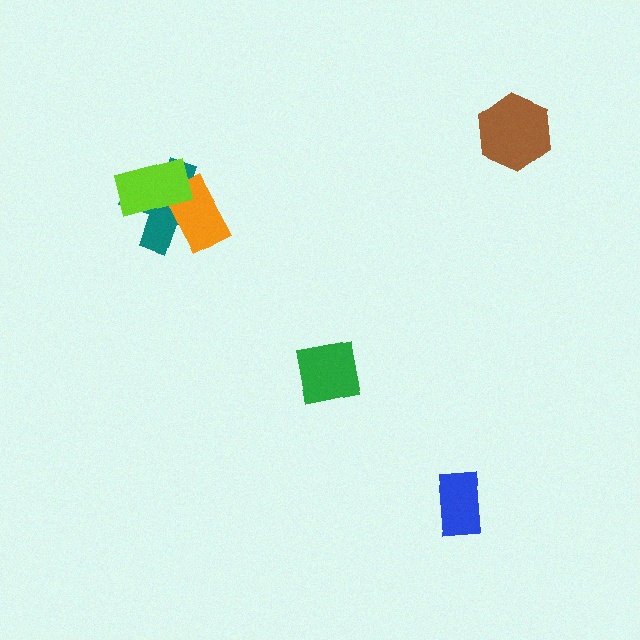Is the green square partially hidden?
No, no other shape covers it.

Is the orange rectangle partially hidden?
Yes, it is partially covered by another shape.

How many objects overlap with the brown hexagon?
0 objects overlap with the brown hexagon.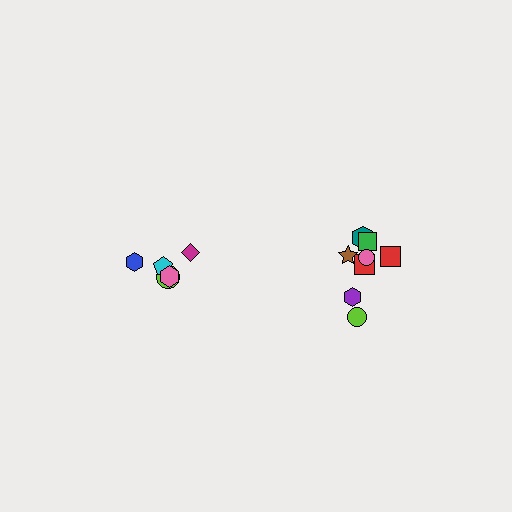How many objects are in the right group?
There are 8 objects.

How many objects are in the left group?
There are 5 objects.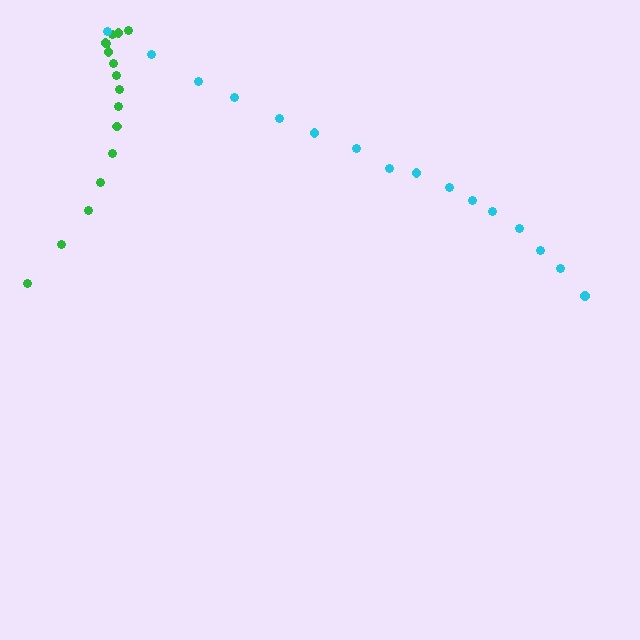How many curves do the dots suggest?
There are 2 distinct paths.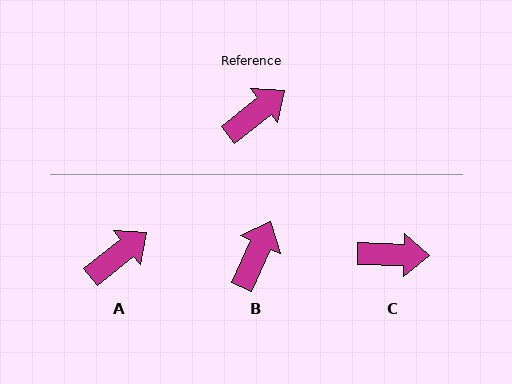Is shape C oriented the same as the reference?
No, it is off by about 40 degrees.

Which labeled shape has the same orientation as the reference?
A.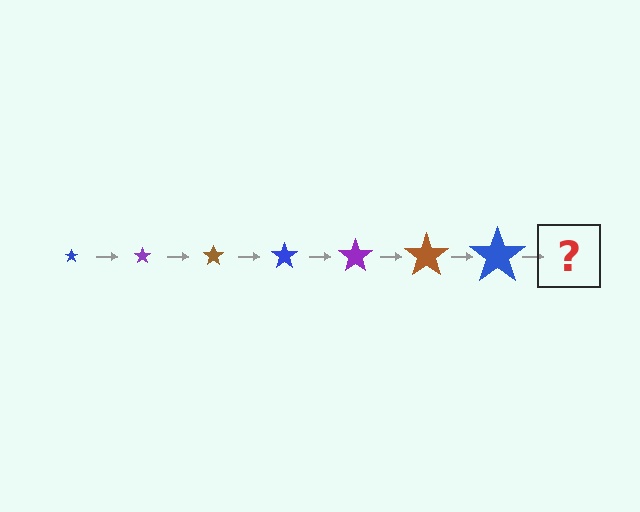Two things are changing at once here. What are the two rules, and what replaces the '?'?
The two rules are that the star grows larger each step and the color cycles through blue, purple, and brown. The '?' should be a purple star, larger than the previous one.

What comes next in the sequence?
The next element should be a purple star, larger than the previous one.